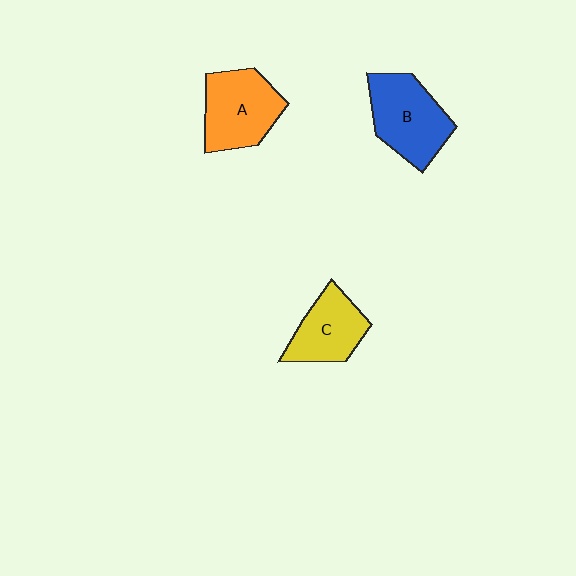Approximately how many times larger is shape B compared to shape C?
Approximately 1.3 times.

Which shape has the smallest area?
Shape C (yellow).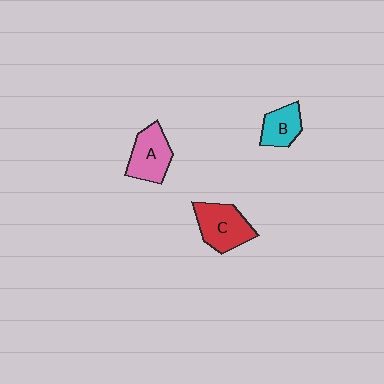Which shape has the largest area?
Shape C (red).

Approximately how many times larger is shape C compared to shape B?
Approximately 1.5 times.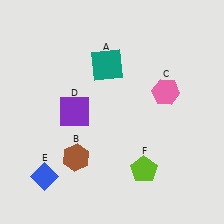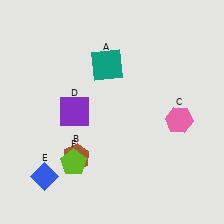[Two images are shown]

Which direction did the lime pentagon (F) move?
The lime pentagon (F) moved left.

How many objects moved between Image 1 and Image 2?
2 objects moved between the two images.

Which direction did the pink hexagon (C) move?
The pink hexagon (C) moved down.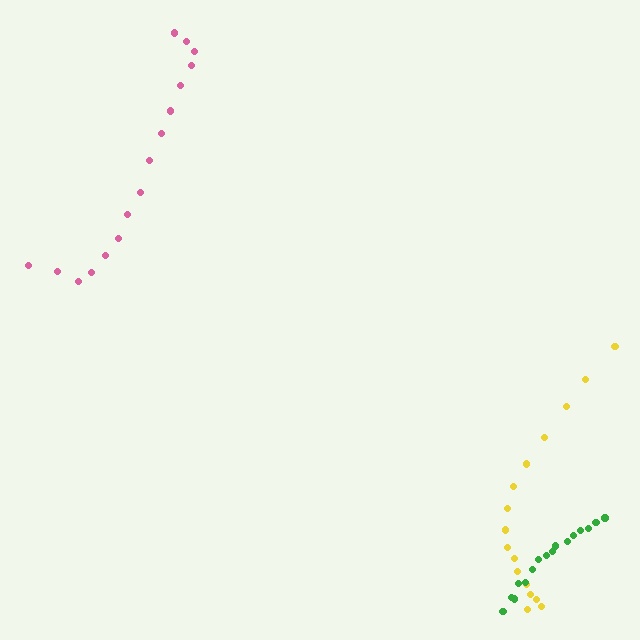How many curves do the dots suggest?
There are 3 distinct paths.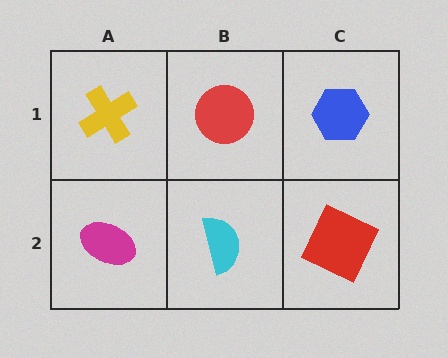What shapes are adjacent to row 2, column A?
A yellow cross (row 1, column A), a cyan semicircle (row 2, column B).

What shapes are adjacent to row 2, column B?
A red circle (row 1, column B), a magenta ellipse (row 2, column A), a red square (row 2, column C).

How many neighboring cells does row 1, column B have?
3.